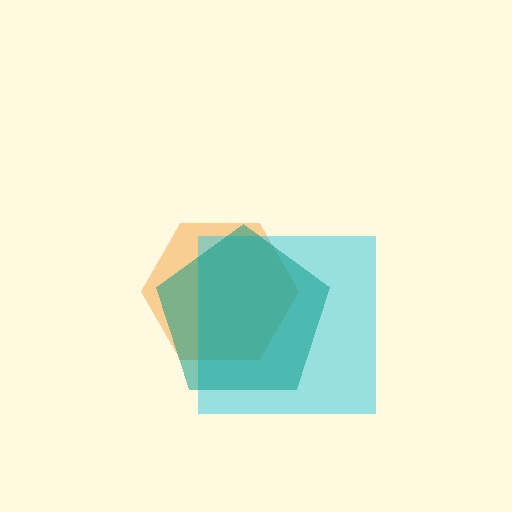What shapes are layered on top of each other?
The layered shapes are: an orange hexagon, a cyan square, a teal pentagon.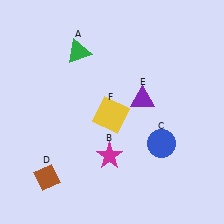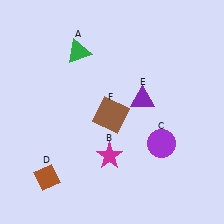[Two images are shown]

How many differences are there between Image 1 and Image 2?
There are 2 differences between the two images.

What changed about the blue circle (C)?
In Image 1, C is blue. In Image 2, it changed to purple.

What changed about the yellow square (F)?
In Image 1, F is yellow. In Image 2, it changed to brown.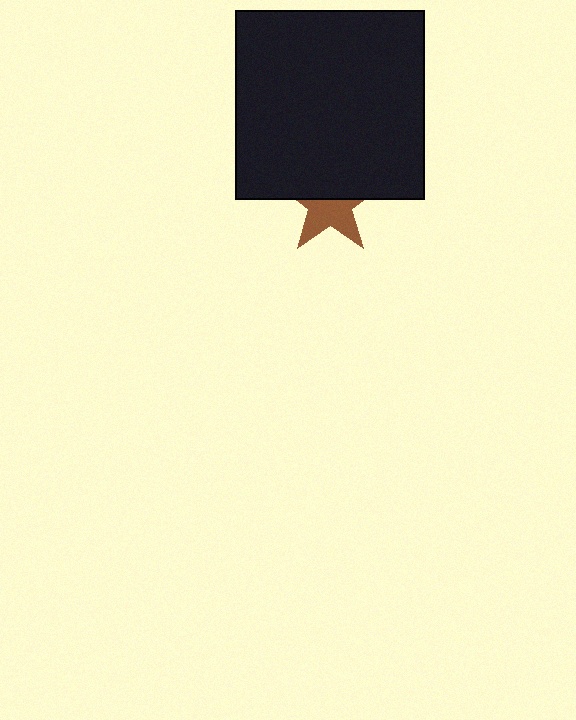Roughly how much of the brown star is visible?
About half of it is visible (roughly 50%).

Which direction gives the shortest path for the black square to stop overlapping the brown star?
Moving up gives the shortest separation.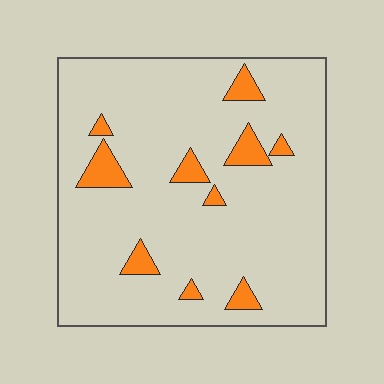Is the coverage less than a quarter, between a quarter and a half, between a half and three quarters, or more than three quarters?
Less than a quarter.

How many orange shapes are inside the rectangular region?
10.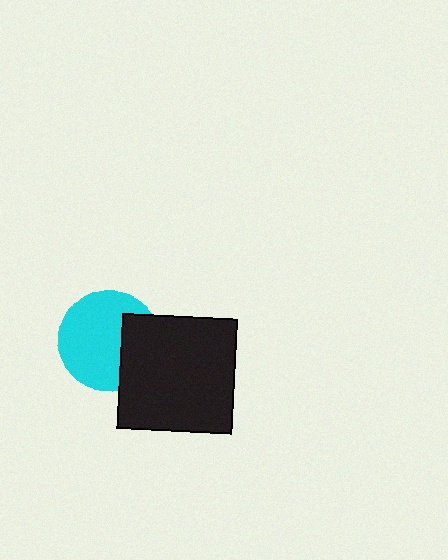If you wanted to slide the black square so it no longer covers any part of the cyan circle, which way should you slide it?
Slide it right — that is the most direct way to separate the two shapes.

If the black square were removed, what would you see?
You would see the complete cyan circle.